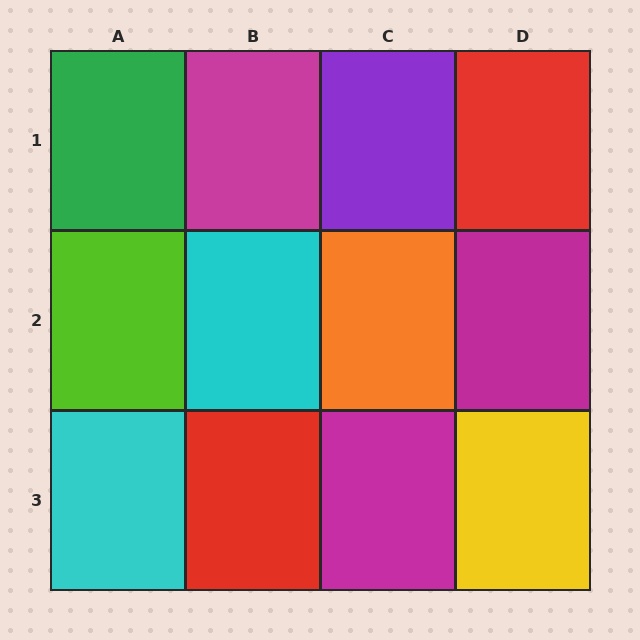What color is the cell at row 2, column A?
Lime.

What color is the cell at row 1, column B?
Magenta.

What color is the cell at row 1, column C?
Purple.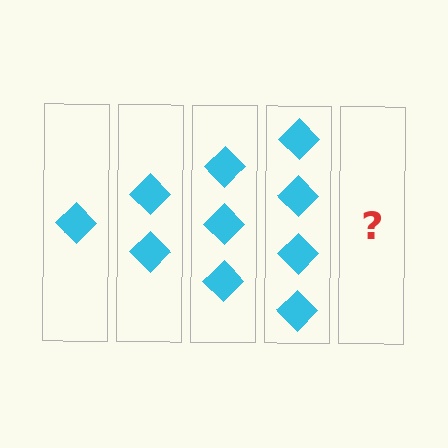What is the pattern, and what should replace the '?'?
The pattern is that each step adds one more diamond. The '?' should be 5 diamonds.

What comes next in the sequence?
The next element should be 5 diamonds.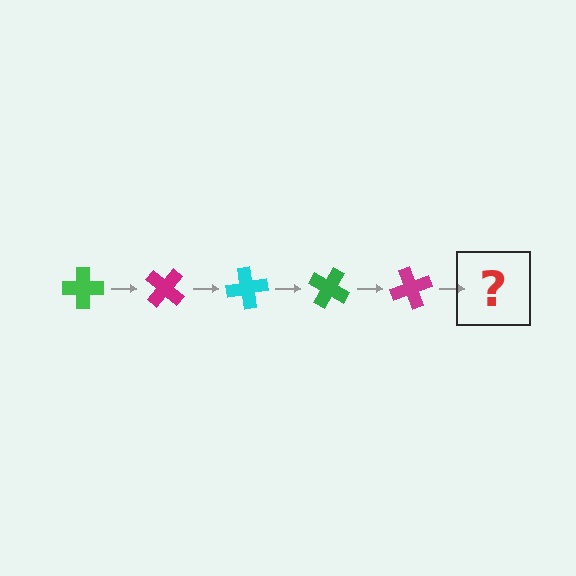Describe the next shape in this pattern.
It should be a cyan cross, rotated 200 degrees from the start.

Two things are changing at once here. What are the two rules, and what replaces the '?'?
The two rules are that it rotates 40 degrees each step and the color cycles through green, magenta, and cyan. The '?' should be a cyan cross, rotated 200 degrees from the start.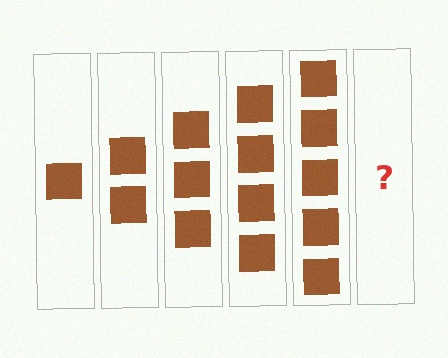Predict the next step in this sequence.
The next step is 6 squares.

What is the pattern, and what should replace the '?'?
The pattern is that each step adds one more square. The '?' should be 6 squares.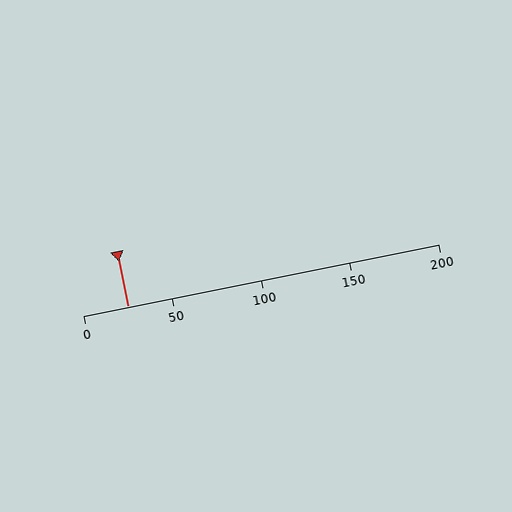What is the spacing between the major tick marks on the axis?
The major ticks are spaced 50 apart.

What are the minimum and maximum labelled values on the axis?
The axis runs from 0 to 200.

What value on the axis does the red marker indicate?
The marker indicates approximately 25.